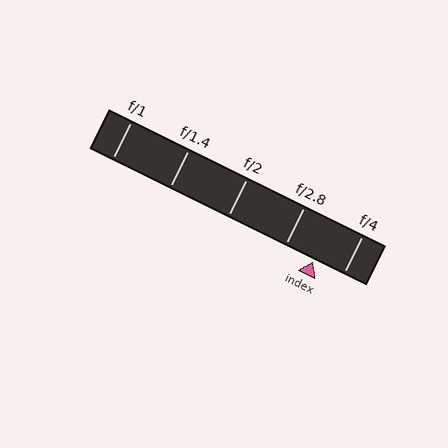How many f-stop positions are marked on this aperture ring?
There are 5 f-stop positions marked.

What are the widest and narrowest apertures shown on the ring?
The widest aperture shown is f/1 and the narrowest is f/4.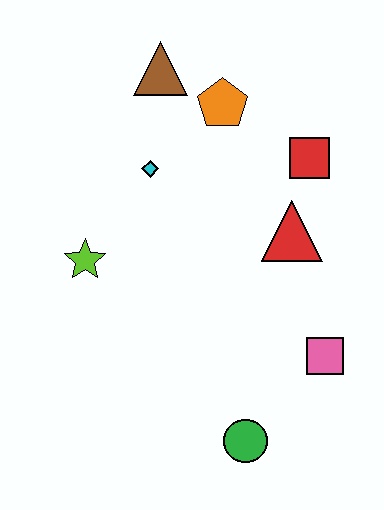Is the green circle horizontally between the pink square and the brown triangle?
Yes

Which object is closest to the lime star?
The cyan diamond is closest to the lime star.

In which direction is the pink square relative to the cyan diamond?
The pink square is below the cyan diamond.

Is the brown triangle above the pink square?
Yes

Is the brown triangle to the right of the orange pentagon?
No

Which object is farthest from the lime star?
The pink square is farthest from the lime star.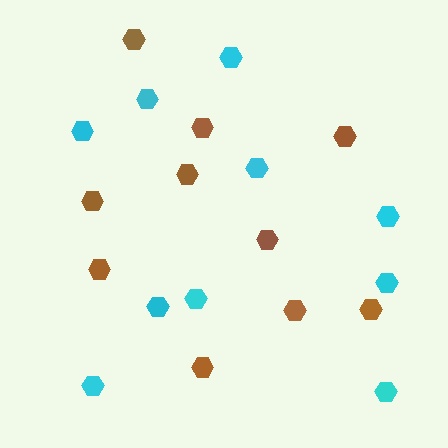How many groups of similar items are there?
There are 2 groups: one group of cyan hexagons (10) and one group of brown hexagons (10).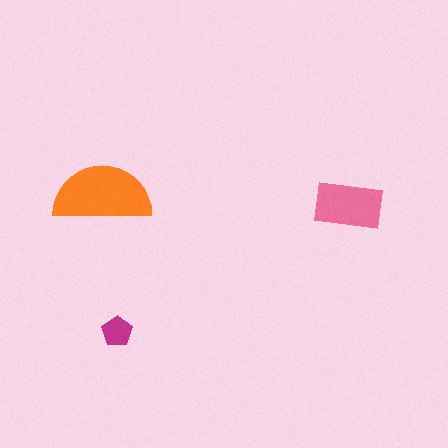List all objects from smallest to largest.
The magenta pentagon, the pink rectangle, the orange semicircle.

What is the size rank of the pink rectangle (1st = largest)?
2nd.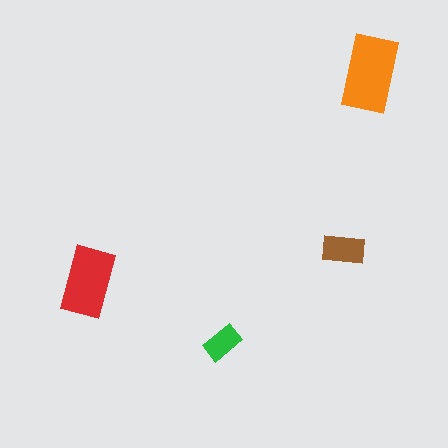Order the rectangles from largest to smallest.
the orange one, the red one, the brown one, the green one.